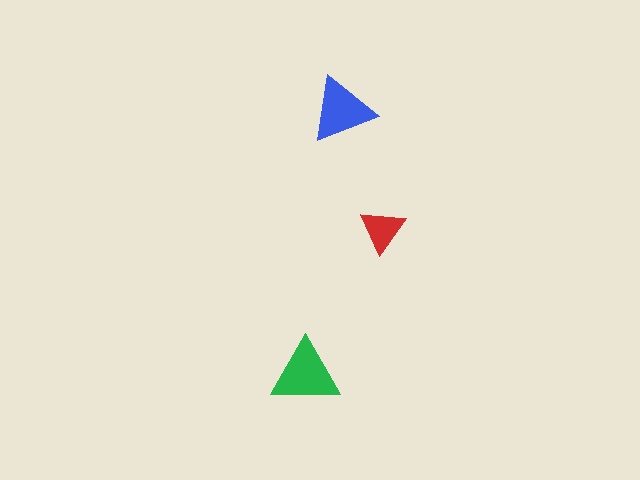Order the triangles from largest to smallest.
the green one, the blue one, the red one.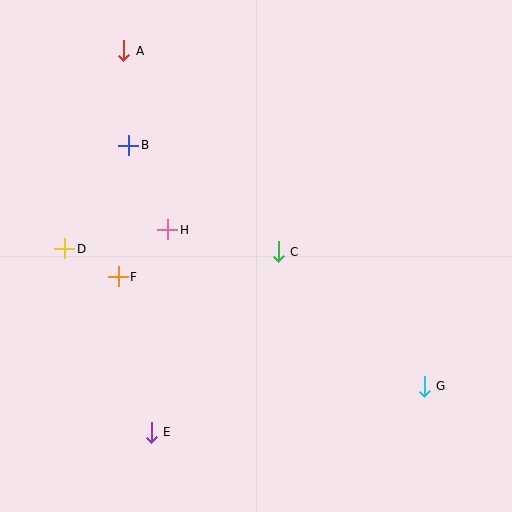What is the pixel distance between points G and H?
The distance between G and H is 300 pixels.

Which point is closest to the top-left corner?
Point A is closest to the top-left corner.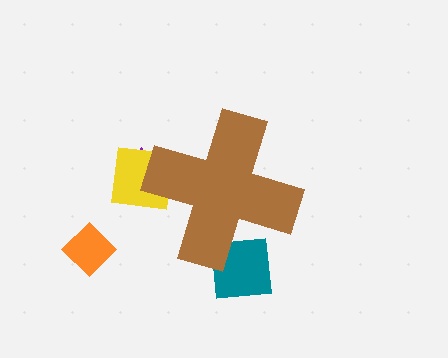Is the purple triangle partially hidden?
Yes, the purple triangle is partially hidden behind the brown cross.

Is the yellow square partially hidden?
Yes, the yellow square is partially hidden behind the brown cross.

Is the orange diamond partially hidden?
No, the orange diamond is fully visible.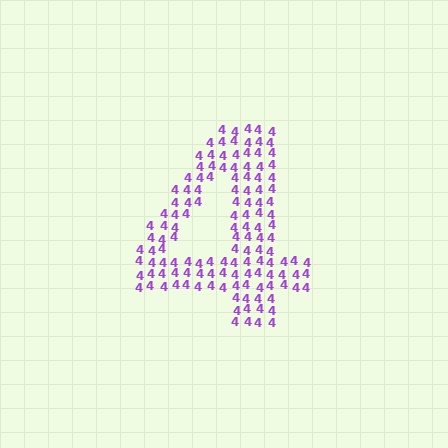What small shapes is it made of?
It is made of small digit 4's.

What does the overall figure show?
The overall figure shows the digit 4.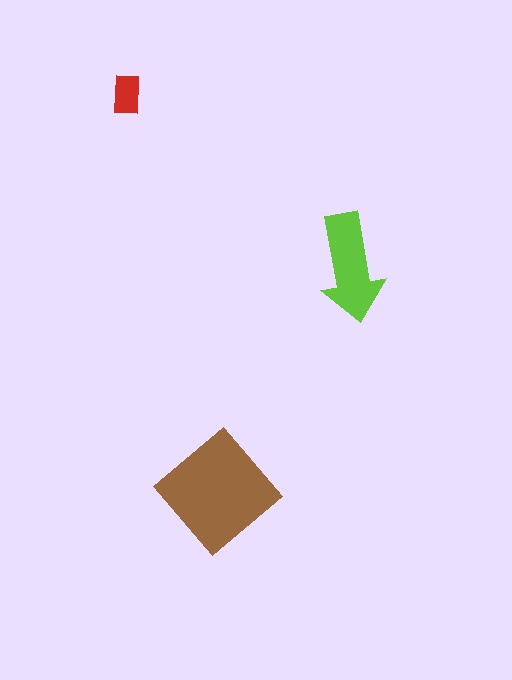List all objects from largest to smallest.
The brown diamond, the lime arrow, the red rectangle.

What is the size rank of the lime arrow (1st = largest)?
2nd.